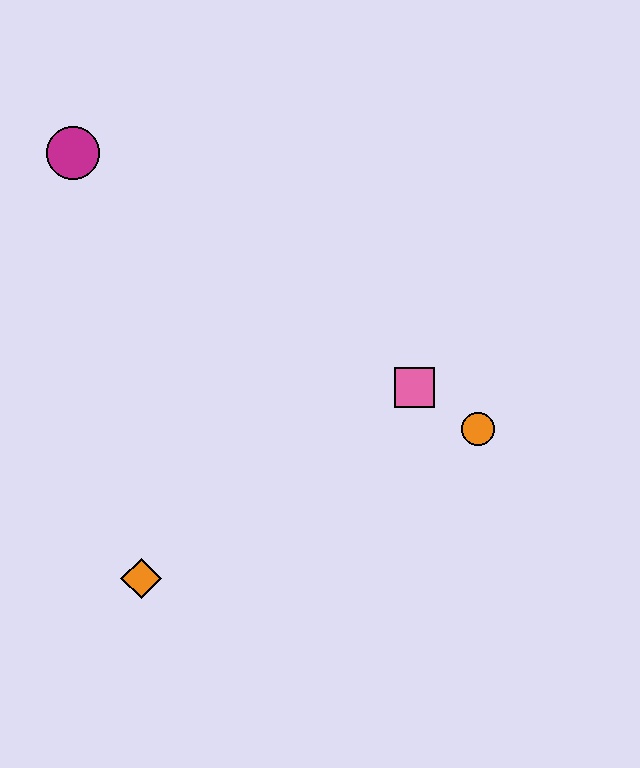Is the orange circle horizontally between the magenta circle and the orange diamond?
No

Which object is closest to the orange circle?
The pink square is closest to the orange circle.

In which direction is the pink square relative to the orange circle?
The pink square is to the left of the orange circle.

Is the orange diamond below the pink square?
Yes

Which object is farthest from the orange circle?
The magenta circle is farthest from the orange circle.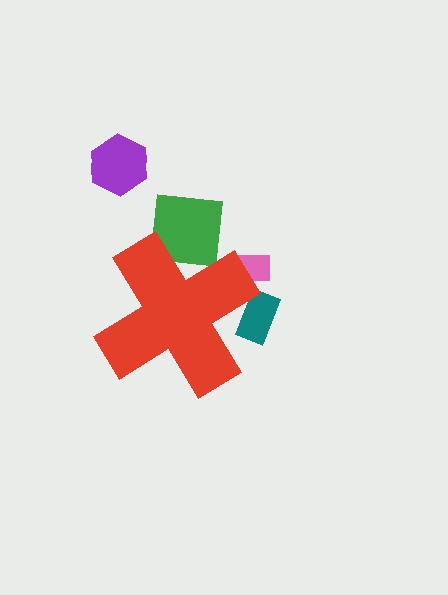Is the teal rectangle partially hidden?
Yes, the teal rectangle is partially hidden behind the red cross.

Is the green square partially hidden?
Yes, the green square is partially hidden behind the red cross.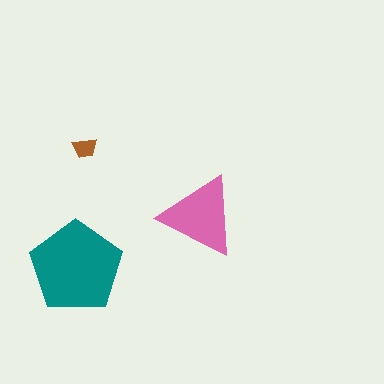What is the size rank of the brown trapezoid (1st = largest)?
3rd.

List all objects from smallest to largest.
The brown trapezoid, the pink triangle, the teal pentagon.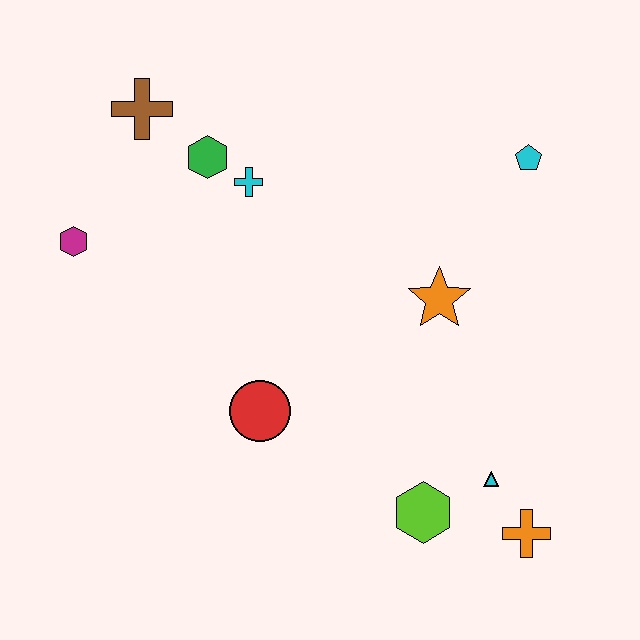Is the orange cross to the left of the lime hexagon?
No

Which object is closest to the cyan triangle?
The orange cross is closest to the cyan triangle.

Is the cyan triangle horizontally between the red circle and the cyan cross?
No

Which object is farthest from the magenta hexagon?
The orange cross is farthest from the magenta hexagon.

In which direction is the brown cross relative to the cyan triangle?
The brown cross is above the cyan triangle.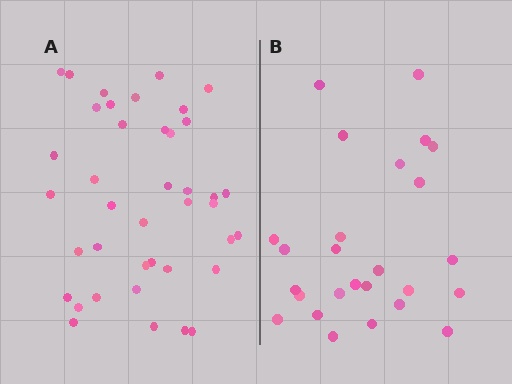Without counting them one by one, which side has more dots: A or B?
Region A (the left region) has more dots.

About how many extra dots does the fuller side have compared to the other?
Region A has approximately 15 more dots than region B.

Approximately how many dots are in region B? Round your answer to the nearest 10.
About 30 dots. (The exact count is 26, which rounds to 30.)